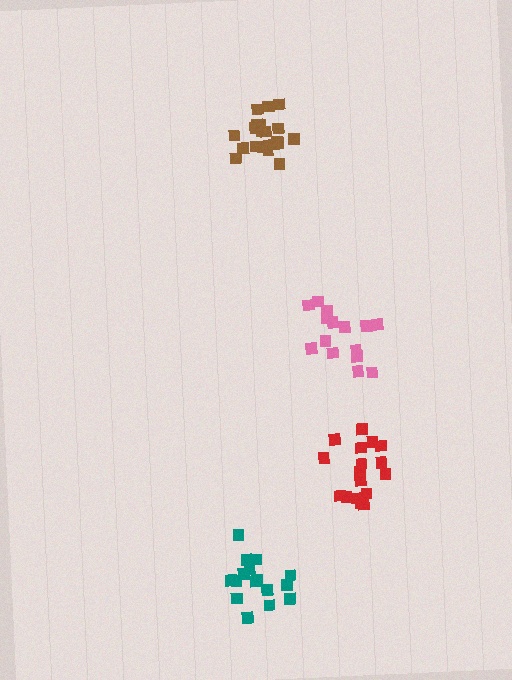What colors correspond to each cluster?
The clusters are colored: red, pink, brown, teal.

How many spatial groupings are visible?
There are 4 spatial groupings.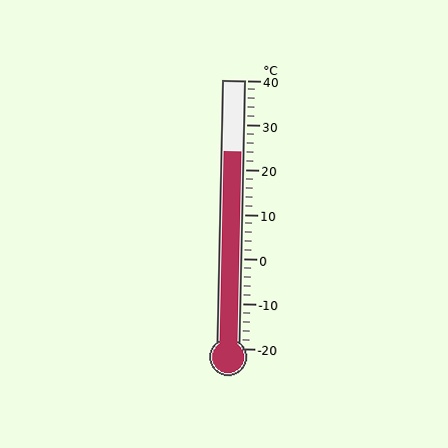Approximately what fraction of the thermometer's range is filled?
The thermometer is filled to approximately 75% of its range.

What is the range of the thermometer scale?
The thermometer scale ranges from -20°C to 40°C.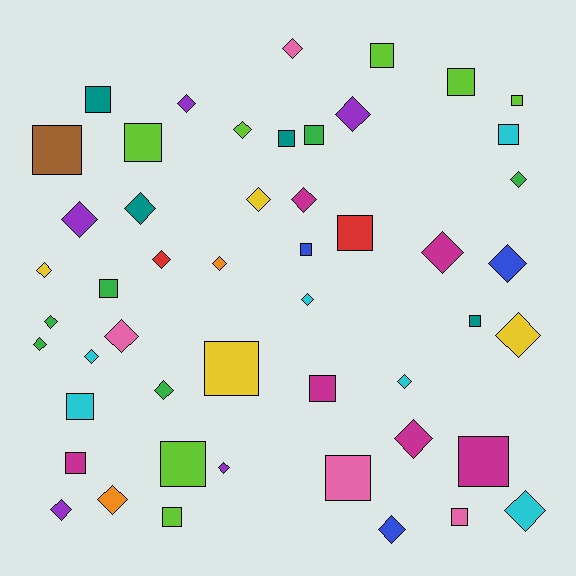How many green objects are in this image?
There are 6 green objects.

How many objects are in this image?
There are 50 objects.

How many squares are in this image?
There are 22 squares.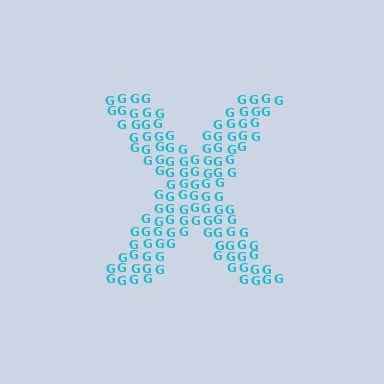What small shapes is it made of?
It is made of small letter G's.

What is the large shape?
The large shape is the letter X.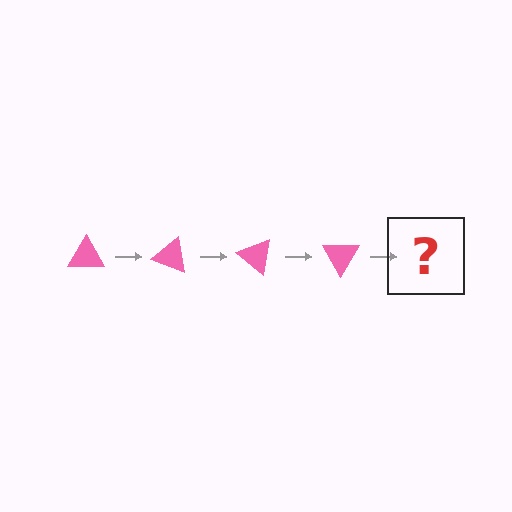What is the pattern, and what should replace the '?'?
The pattern is that the triangle rotates 20 degrees each step. The '?' should be a pink triangle rotated 80 degrees.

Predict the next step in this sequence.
The next step is a pink triangle rotated 80 degrees.